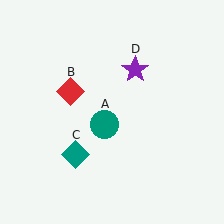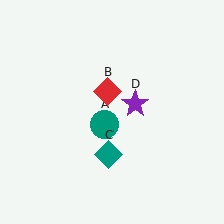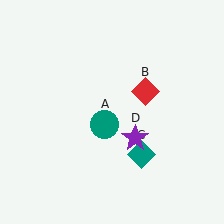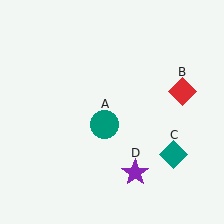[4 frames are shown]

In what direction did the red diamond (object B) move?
The red diamond (object B) moved right.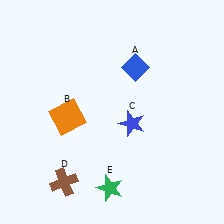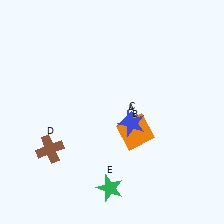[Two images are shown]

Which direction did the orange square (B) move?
The orange square (B) moved right.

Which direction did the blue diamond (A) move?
The blue diamond (A) moved down.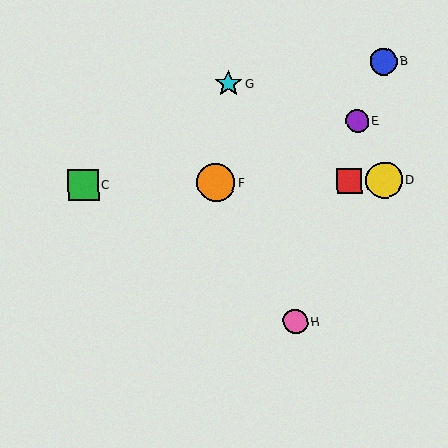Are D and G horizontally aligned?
No, D is at y≈180 and G is at y≈83.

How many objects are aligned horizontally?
4 objects (A, C, D, F) are aligned horizontally.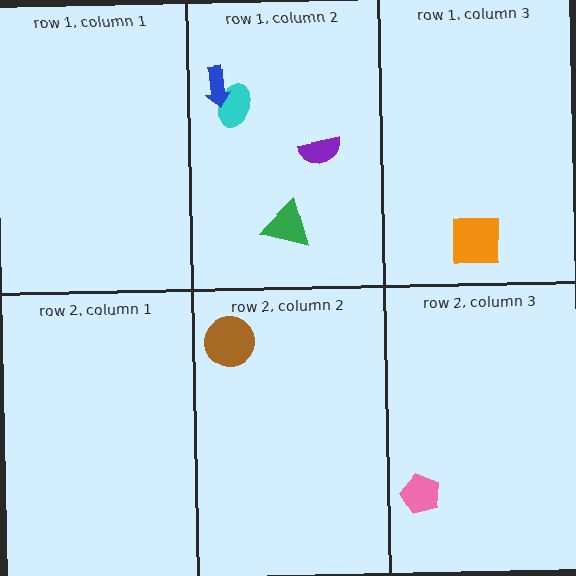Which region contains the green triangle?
The row 1, column 2 region.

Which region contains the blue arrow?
The row 1, column 2 region.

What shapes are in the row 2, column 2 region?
The brown circle.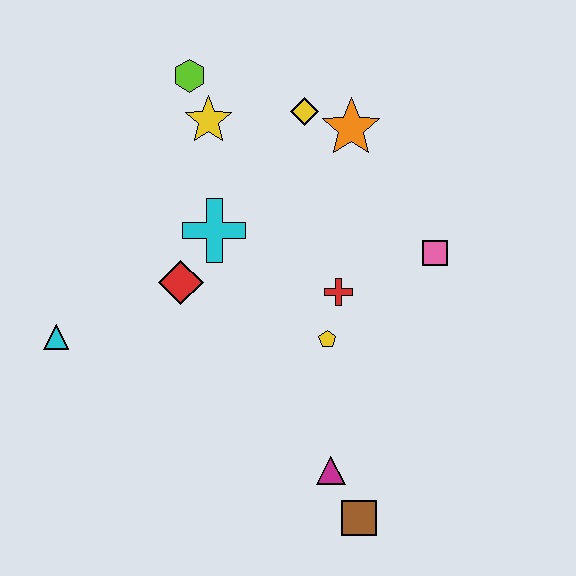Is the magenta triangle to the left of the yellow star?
No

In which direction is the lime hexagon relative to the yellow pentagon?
The lime hexagon is above the yellow pentagon.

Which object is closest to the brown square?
The magenta triangle is closest to the brown square.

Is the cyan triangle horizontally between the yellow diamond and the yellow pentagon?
No